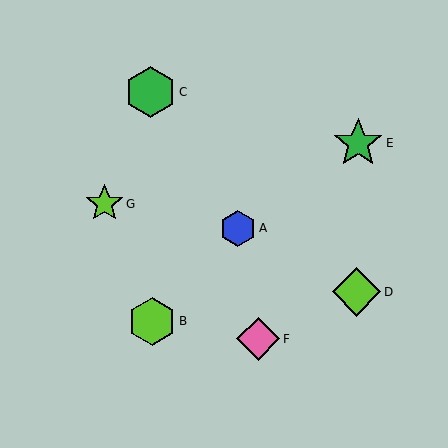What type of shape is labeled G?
Shape G is a lime star.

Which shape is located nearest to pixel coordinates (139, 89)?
The green hexagon (labeled C) at (151, 92) is nearest to that location.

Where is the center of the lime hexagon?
The center of the lime hexagon is at (152, 321).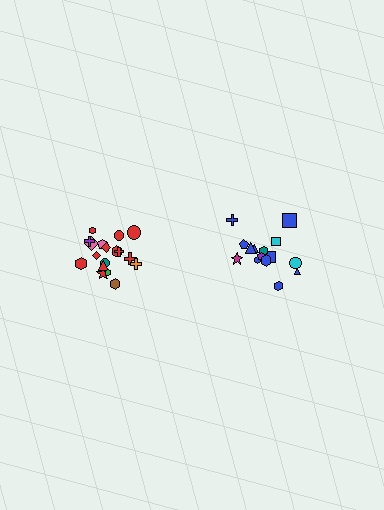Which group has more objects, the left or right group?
The left group.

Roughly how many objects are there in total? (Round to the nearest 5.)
Roughly 35 objects in total.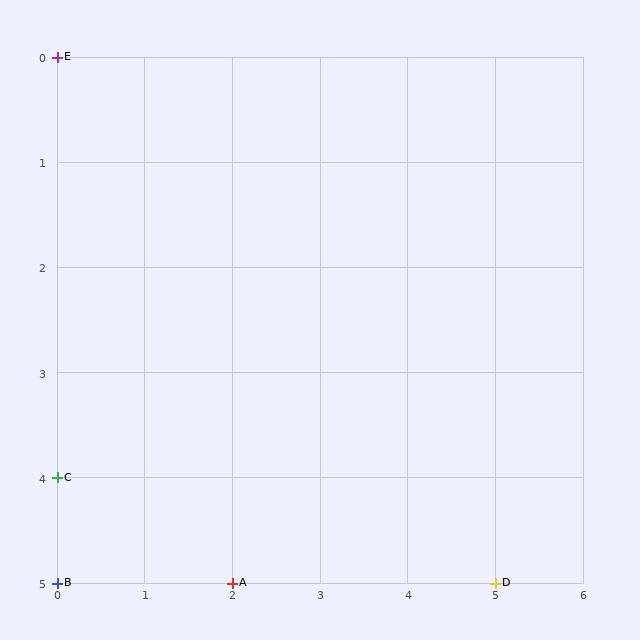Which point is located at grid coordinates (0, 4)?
Point C is at (0, 4).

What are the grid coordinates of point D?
Point D is at grid coordinates (5, 5).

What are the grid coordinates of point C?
Point C is at grid coordinates (0, 4).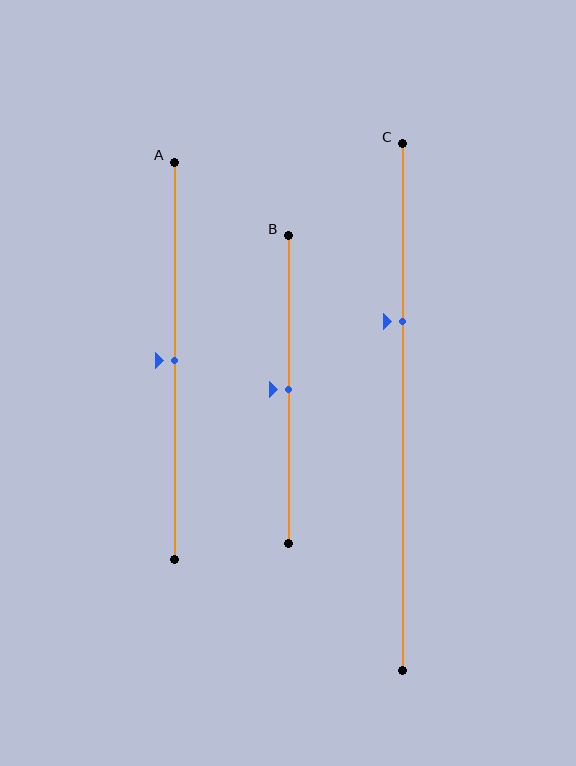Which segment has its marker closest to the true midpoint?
Segment A has its marker closest to the true midpoint.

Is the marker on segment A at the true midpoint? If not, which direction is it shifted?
Yes, the marker on segment A is at the true midpoint.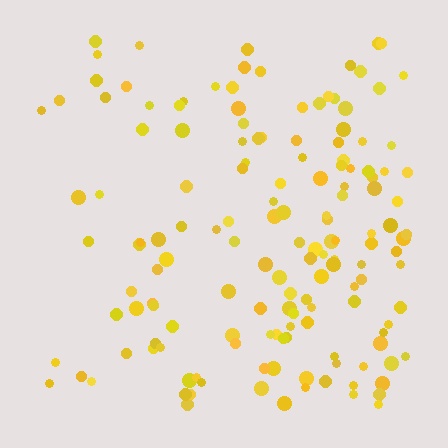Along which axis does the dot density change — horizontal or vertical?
Horizontal.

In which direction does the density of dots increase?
From left to right, with the right side densest.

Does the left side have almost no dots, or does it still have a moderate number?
Still a moderate number, just noticeably fewer than the right.